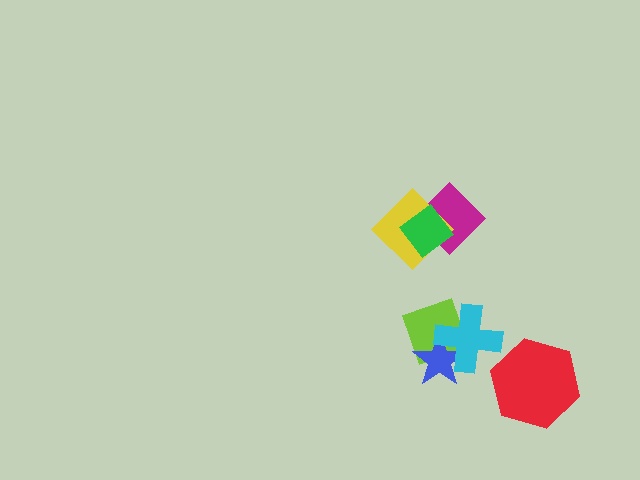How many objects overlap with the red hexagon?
0 objects overlap with the red hexagon.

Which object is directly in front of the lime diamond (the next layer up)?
The blue star is directly in front of the lime diamond.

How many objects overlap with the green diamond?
2 objects overlap with the green diamond.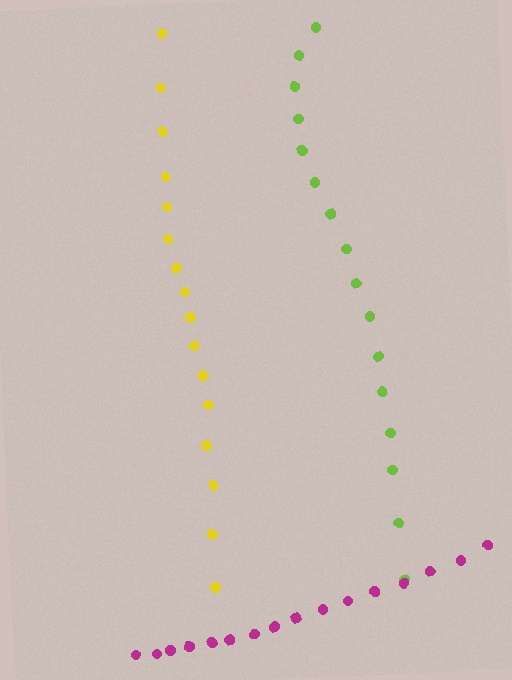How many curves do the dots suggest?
There are 3 distinct paths.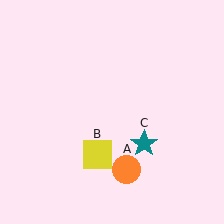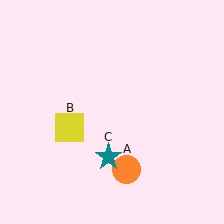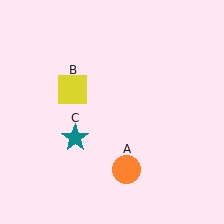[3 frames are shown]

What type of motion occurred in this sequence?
The yellow square (object B), teal star (object C) rotated clockwise around the center of the scene.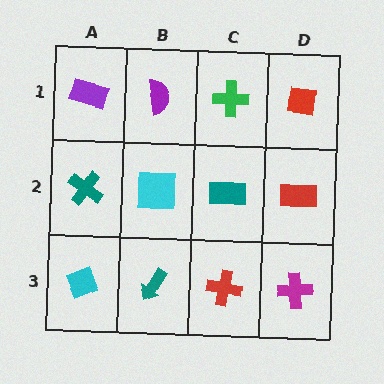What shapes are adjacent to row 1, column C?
A teal rectangle (row 2, column C), a purple semicircle (row 1, column B), a red square (row 1, column D).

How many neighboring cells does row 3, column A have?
2.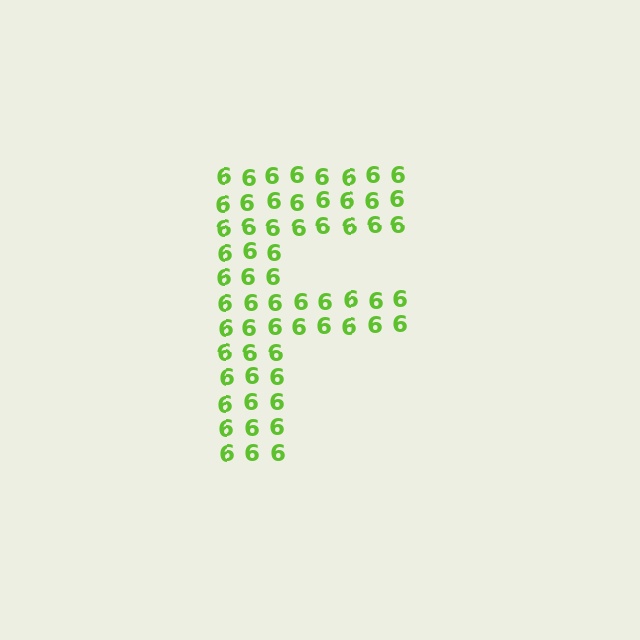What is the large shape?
The large shape is the letter F.